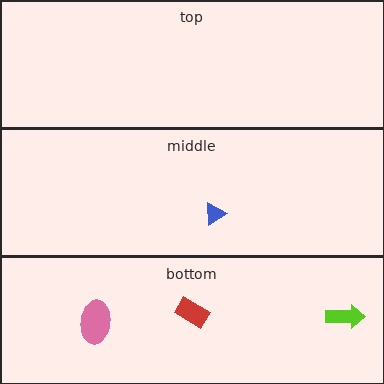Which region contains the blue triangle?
The middle region.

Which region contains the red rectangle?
The bottom region.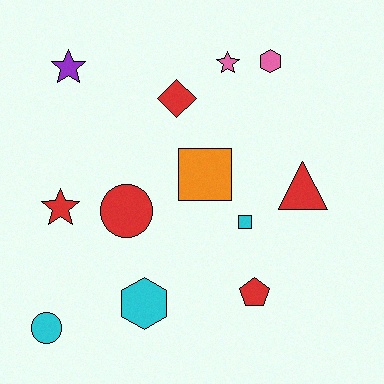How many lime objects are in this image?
There are no lime objects.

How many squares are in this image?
There are 2 squares.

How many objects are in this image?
There are 12 objects.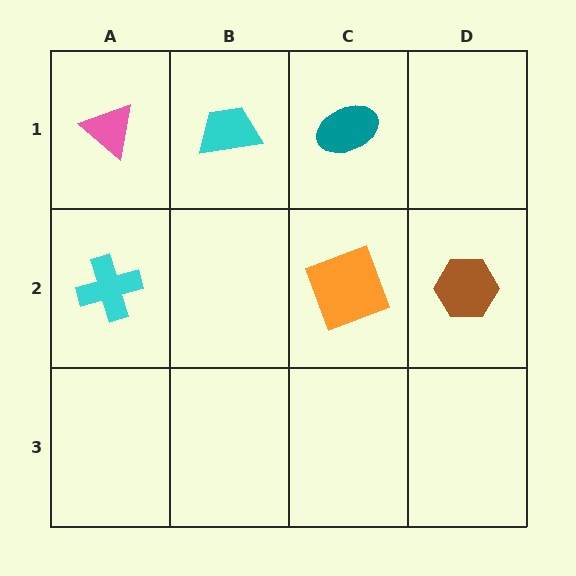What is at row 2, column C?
An orange square.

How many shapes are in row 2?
3 shapes.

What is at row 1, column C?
A teal ellipse.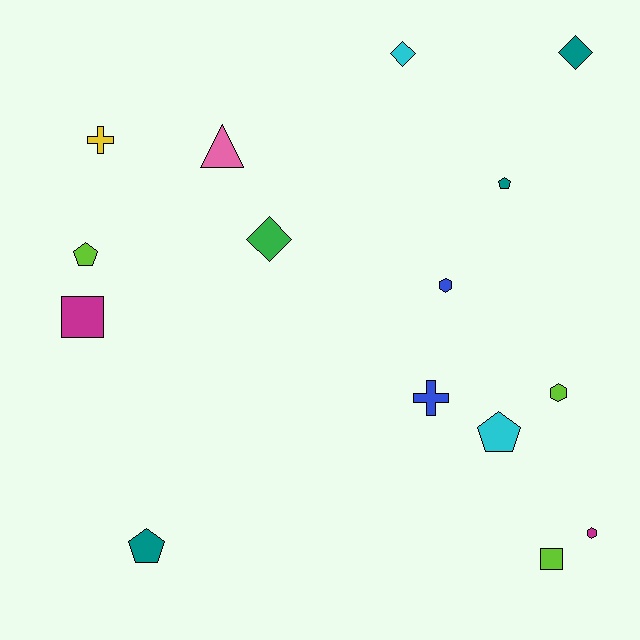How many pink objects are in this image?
There is 1 pink object.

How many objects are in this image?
There are 15 objects.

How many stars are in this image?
There are no stars.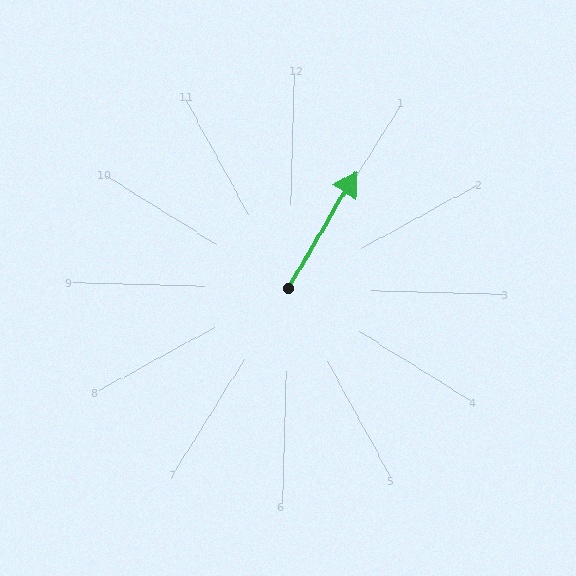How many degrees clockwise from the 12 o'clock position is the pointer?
Approximately 29 degrees.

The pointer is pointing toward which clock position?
Roughly 1 o'clock.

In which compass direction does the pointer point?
Northeast.